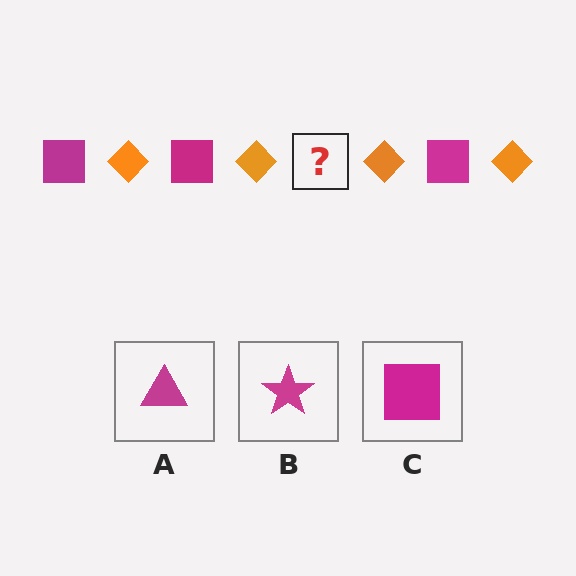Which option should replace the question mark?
Option C.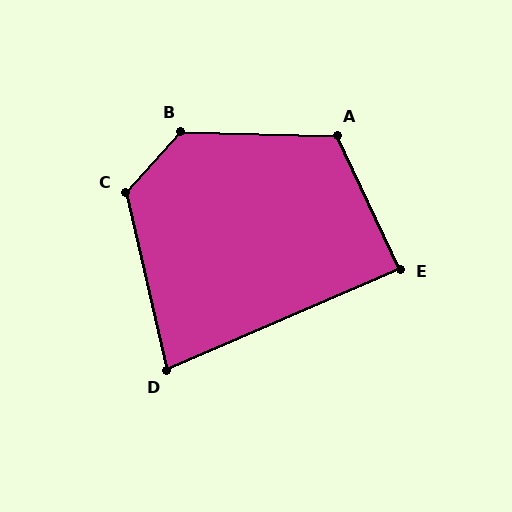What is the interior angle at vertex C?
Approximately 125 degrees (obtuse).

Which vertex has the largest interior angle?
B, at approximately 131 degrees.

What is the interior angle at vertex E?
Approximately 88 degrees (approximately right).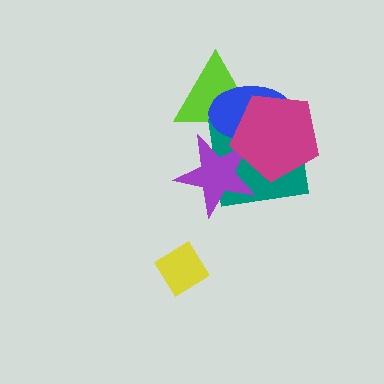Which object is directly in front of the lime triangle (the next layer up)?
The teal square is directly in front of the lime triangle.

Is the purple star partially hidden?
Yes, it is partially covered by another shape.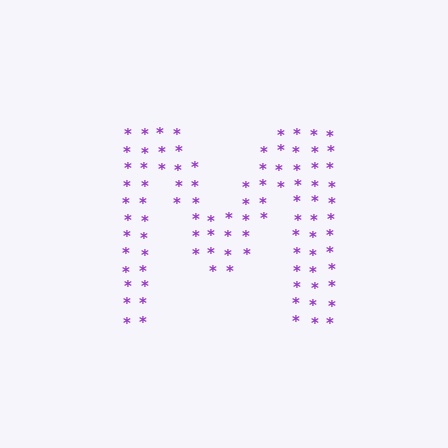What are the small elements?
The small elements are asterisks.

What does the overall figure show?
The overall figure shows the letter M.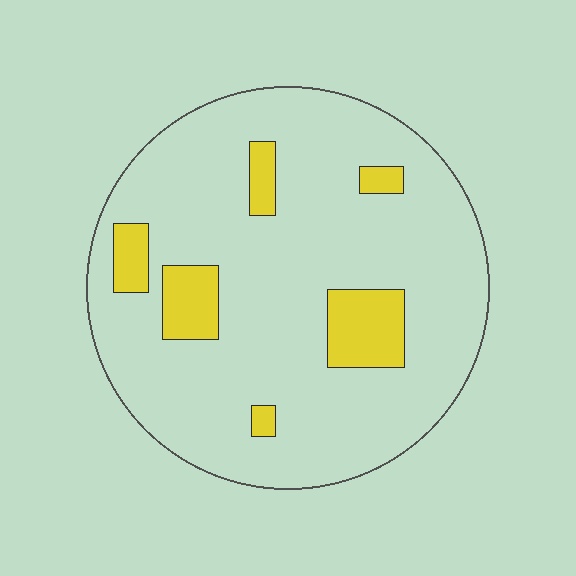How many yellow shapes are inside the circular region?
6.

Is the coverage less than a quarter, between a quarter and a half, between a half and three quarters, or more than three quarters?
Less than a quarter.